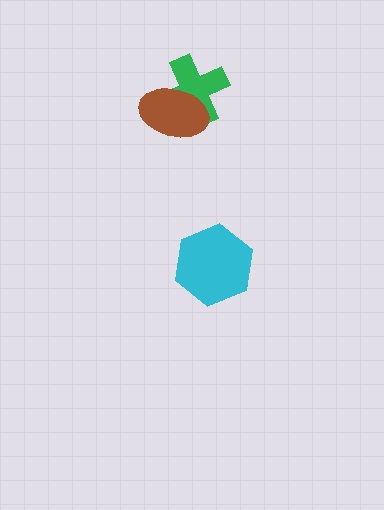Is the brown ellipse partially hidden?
No, no other shape covers it.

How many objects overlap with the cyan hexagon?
0 objects overlap with the cyan hexagon.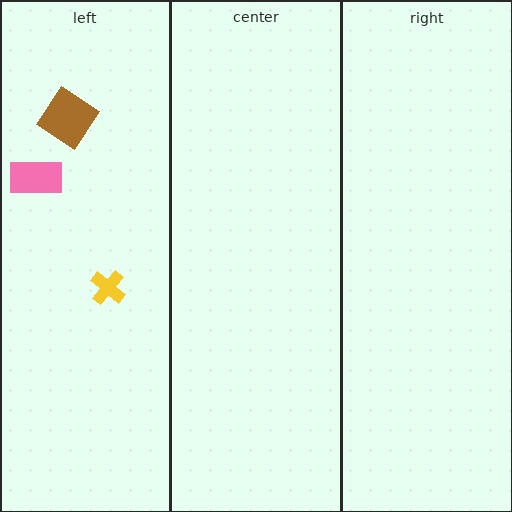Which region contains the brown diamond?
The left region.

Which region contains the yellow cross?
The left region.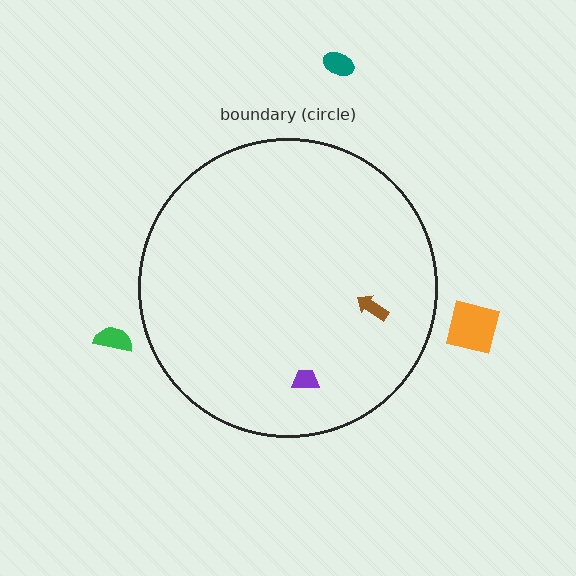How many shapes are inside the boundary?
2 inside, 3 outside.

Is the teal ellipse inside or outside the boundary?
Outside.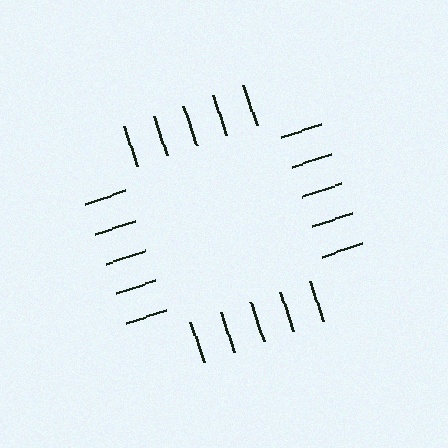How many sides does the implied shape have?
4 sides — the line-ends trace a square.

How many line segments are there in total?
20 — 5 along each of the 4 edges.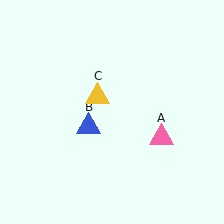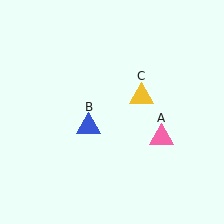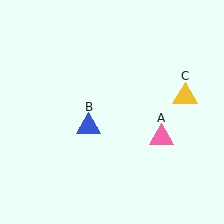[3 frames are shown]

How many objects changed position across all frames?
1 object changed position: yellow triangle (object C).